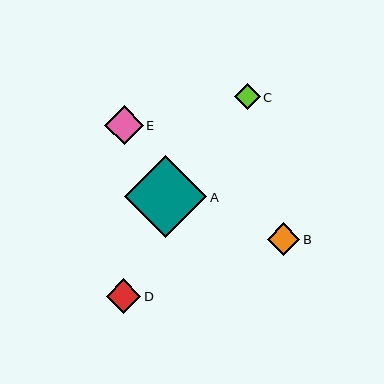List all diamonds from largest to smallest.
From largest to smallest: A, E, D, B, C.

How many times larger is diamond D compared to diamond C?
Diamond D is approximately 1.3 times the size of diamond C.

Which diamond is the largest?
Diamond A is the largest with a size of approximately 82 pixels.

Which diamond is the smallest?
Diamond C is the smallest with a size of approximately 26 pixels.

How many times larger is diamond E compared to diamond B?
Diamond E is approximately 1.2 times the size of diamond B.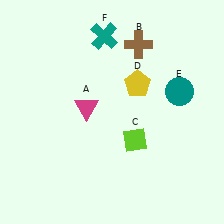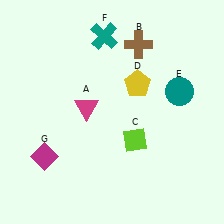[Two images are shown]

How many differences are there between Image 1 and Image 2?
There is 1 difference between the two images.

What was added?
A magenta diamond (G) was added in Image 2.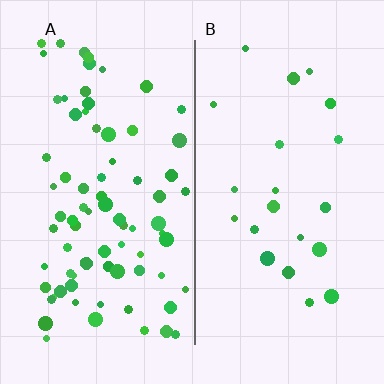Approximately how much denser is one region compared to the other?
Approximately 3.7× — region A over region B.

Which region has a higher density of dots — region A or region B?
A (the left).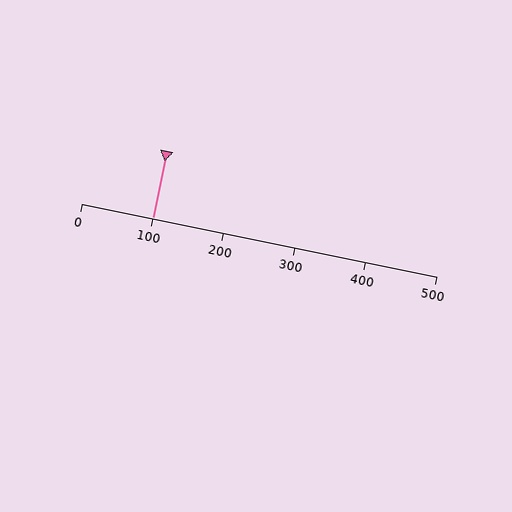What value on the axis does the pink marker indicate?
The marker indicates approximately 100.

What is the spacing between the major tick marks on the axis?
The major ticks are spaced 100 apart.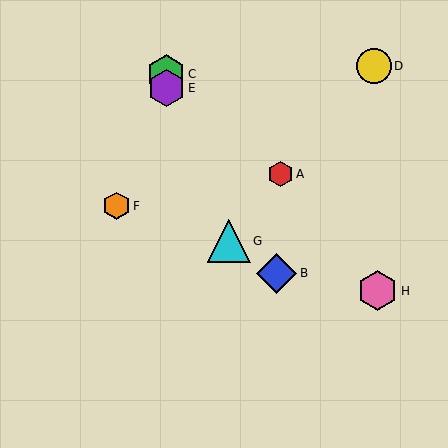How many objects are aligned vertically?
2 objects (C, E) are aligned vertically.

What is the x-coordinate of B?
Object B is at x≈277.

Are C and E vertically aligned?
Yes, both are at x≈166.